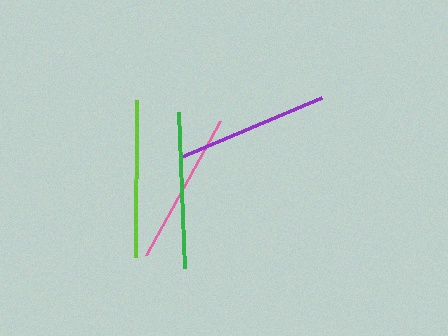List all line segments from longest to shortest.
From longest to shortest: lime, green, purple, pink.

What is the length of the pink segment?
The pink segment is approximately 153 pixels long.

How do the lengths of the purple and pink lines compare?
The purple and pink lines are approximately the same length.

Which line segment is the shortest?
The pink line is the shortest at approximately 153 pixels.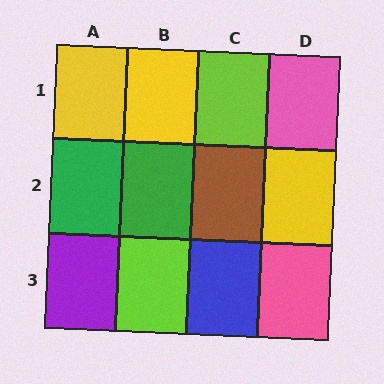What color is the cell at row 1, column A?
Yellow.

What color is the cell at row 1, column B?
Yellow.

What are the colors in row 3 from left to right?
Purple, lime, blue, pink.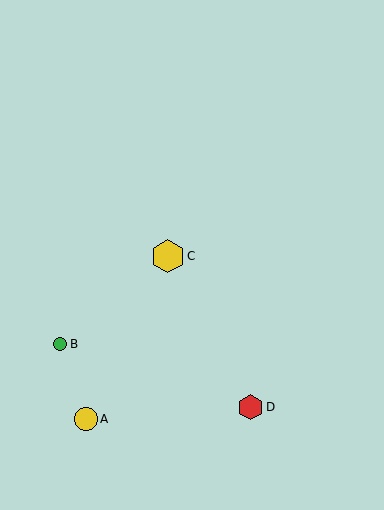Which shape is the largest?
The yellow hexagon (labeled C) is the largest.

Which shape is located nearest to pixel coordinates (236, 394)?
The red hexagon (labeled D) at (251, 407) is nearest to that location.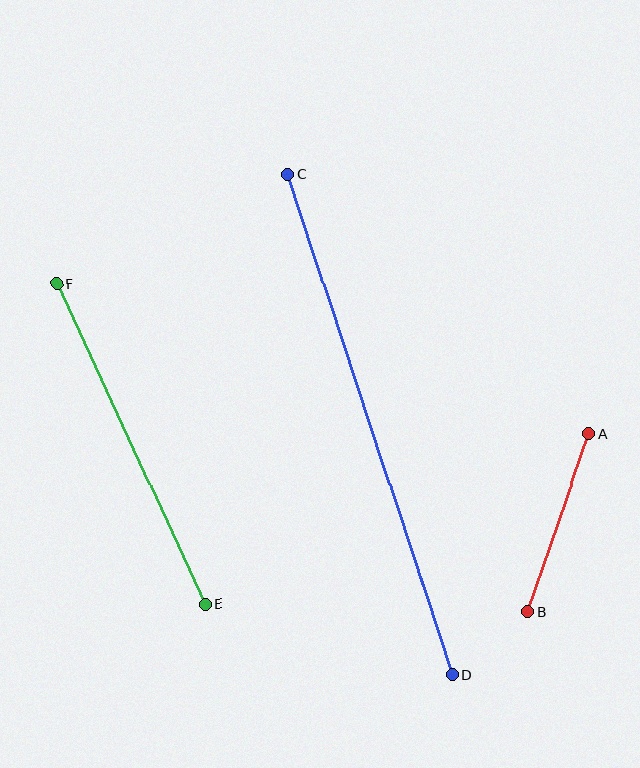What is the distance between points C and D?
The distance is approximately 527 pixels.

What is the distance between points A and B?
The distance is approximately 188 pixels.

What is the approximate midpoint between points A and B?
The midpoint is at approximately (559, 522) pixels.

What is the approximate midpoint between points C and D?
The midpoint is at approximately (370, 425) pixels.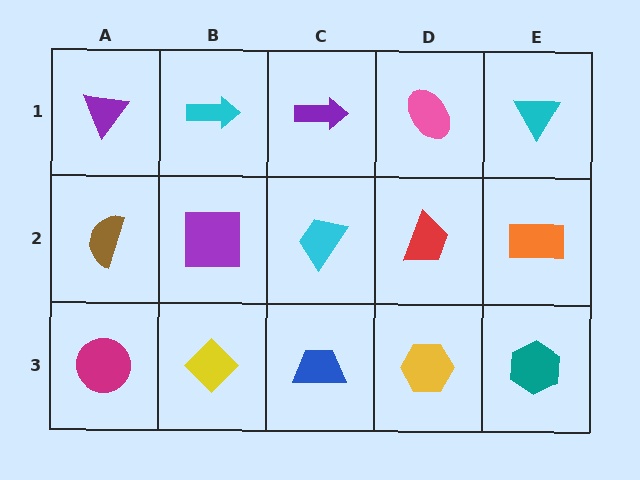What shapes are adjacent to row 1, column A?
A brown semicircle (row 2, column A), a cyan arrow (row 1, column B).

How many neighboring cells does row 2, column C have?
4.